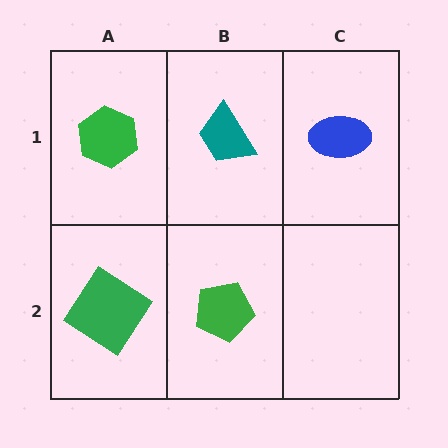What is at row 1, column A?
A green hexagon.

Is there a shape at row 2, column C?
No, that cell is empty.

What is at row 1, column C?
A blue ellipse.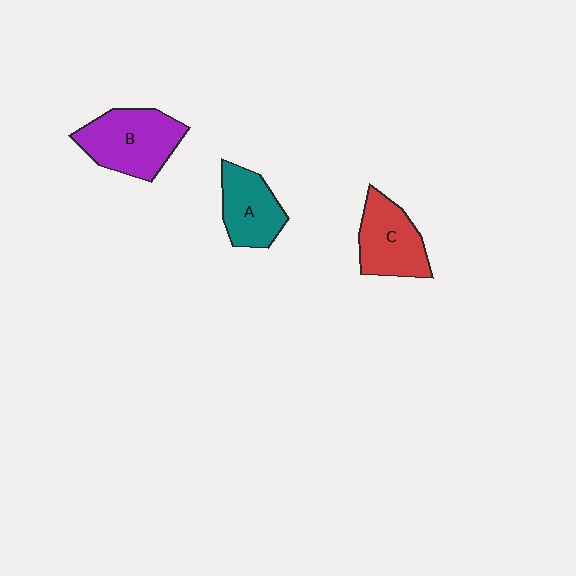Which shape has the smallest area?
Shape A (teal).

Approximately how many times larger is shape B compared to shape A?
Approximately 1.3 times.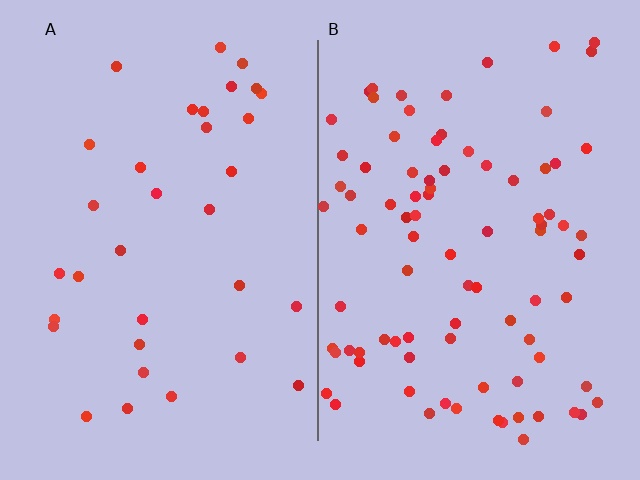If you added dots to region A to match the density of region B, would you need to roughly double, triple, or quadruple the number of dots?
Approximately triple.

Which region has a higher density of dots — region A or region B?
B (the right).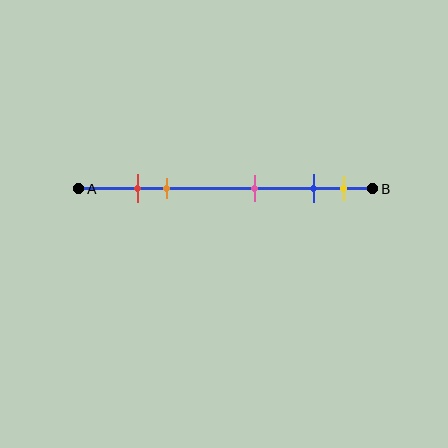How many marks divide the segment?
There are 5 marks dividing the segment.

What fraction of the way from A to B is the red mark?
The red mark is approximately 20% (0.2) of the way from A to B.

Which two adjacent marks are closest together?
The red and orange marks are the closest adjacent pair.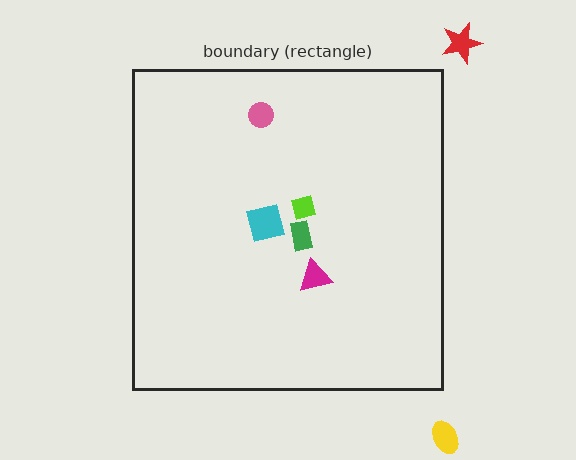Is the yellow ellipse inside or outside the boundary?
Outside.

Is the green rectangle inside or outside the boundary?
Inside.